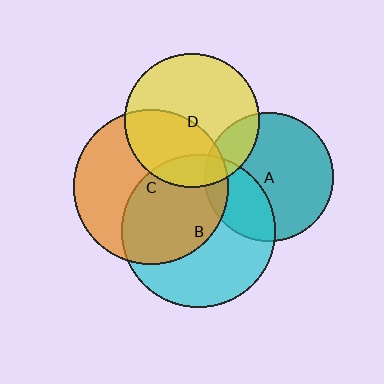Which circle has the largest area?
Circle C (orange).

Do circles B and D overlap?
Yes.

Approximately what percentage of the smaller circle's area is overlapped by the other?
Approximately 15%.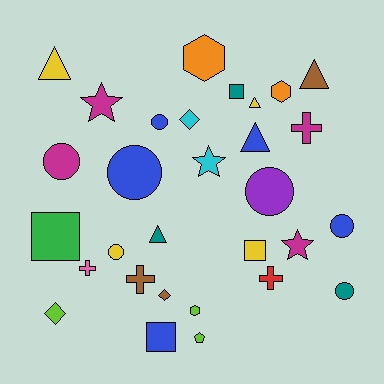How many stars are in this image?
There are 3 stars.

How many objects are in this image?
There are 30 objects.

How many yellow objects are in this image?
There are 4 yellow objects.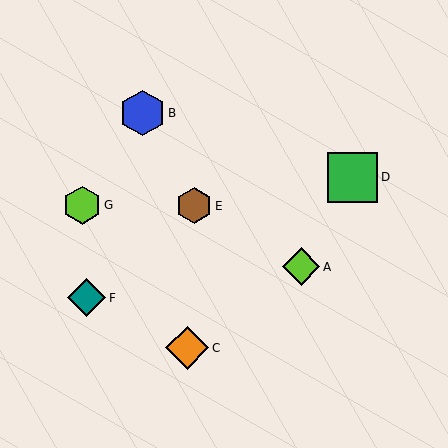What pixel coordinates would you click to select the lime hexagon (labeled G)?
Click at (82, 205) to select the lime hexagon G.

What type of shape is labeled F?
Shape F is a teal diamond.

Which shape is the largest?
The green square (labeled D) is the largest.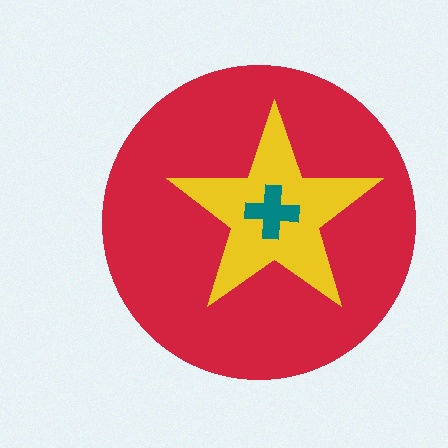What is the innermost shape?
The teal cross.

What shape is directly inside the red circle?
The yellow star.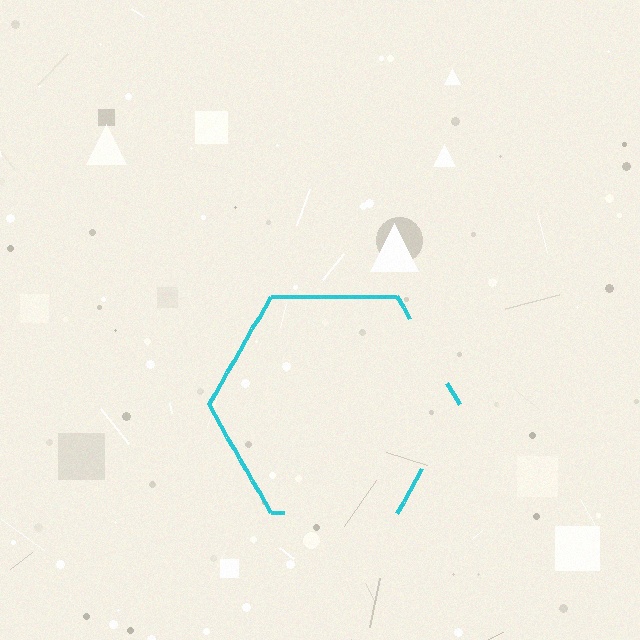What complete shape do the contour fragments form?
The contour fragments form a hexagon.